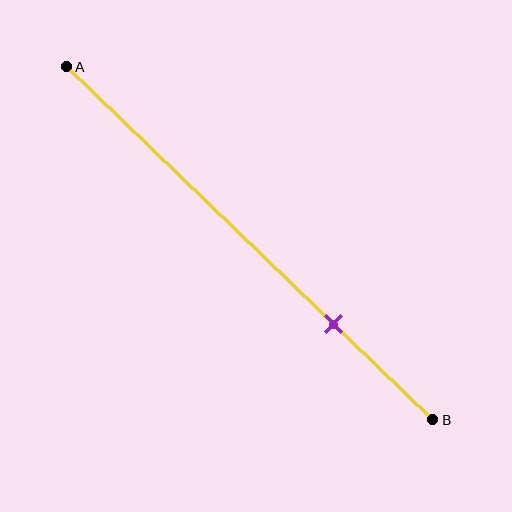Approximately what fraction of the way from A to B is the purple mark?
The purple mark is approximately 75% of the way from A to B.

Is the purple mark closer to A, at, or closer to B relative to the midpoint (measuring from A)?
The purple mark is closer to point B than the midpoint of segment AB.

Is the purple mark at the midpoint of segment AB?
No, the mark is at about 75% from A, not at the 50% midpoint.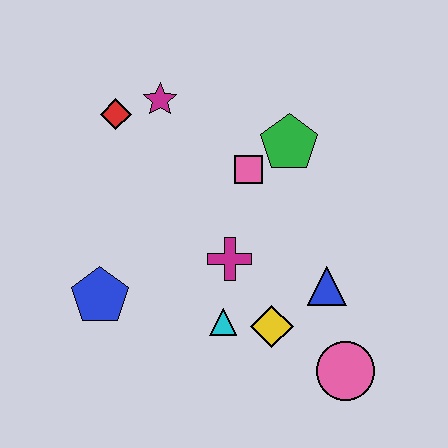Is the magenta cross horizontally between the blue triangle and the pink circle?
No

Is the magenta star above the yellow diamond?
Yes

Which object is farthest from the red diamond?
The pink circle is farthest from the red diamond.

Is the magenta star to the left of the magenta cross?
Yes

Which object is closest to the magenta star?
The red diamond is closest to the magenta star.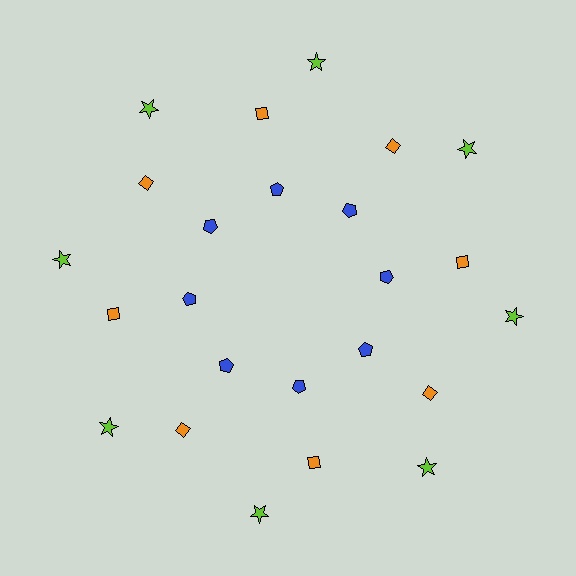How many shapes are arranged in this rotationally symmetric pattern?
There are 24 shapes, arranged in 8 groups of 3.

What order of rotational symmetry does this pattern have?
This pattern has 8-fold rotational symmetry.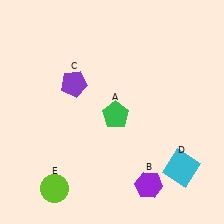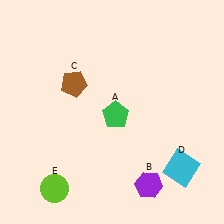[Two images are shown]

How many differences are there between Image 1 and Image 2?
There is 1 difference between the two images.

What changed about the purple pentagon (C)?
In Image 1, C is purple. In Image 2, it changed to brown.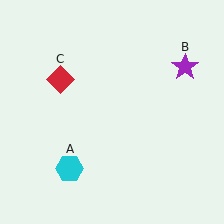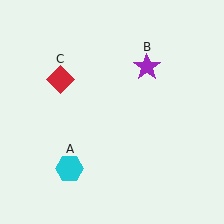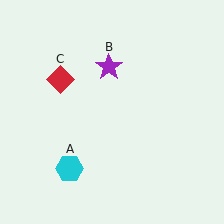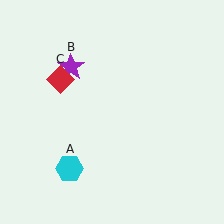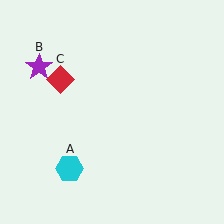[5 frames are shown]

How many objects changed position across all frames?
1 object changed position: purple star (object B).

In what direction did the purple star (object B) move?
The purple star (object B) moved left.